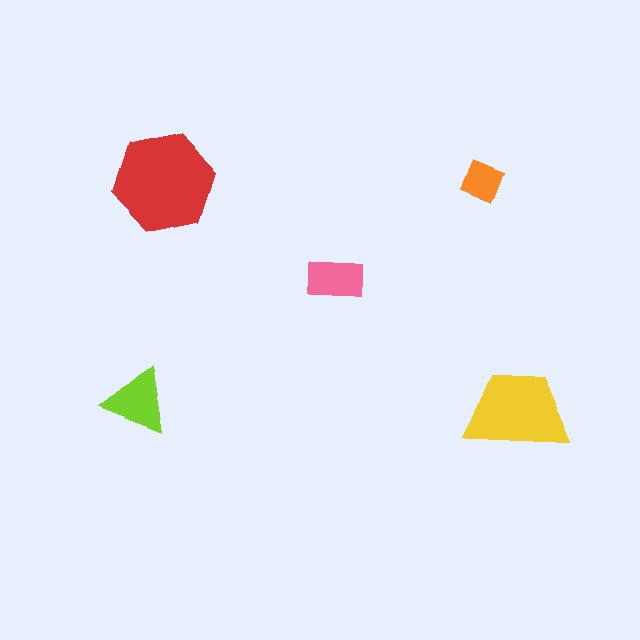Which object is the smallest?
The orange diamond.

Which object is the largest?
The red hexagon.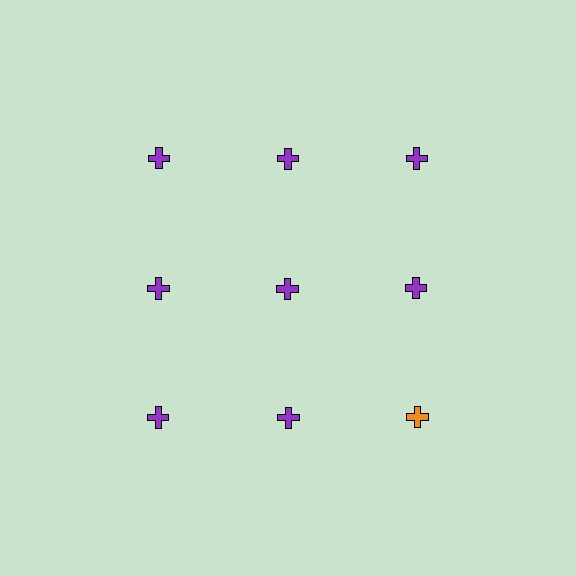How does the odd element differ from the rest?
It has a different color: orange instead of purple.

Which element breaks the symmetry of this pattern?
The orange cross in the third row, center column breaks the symmetry. All other shapes are purple crosses.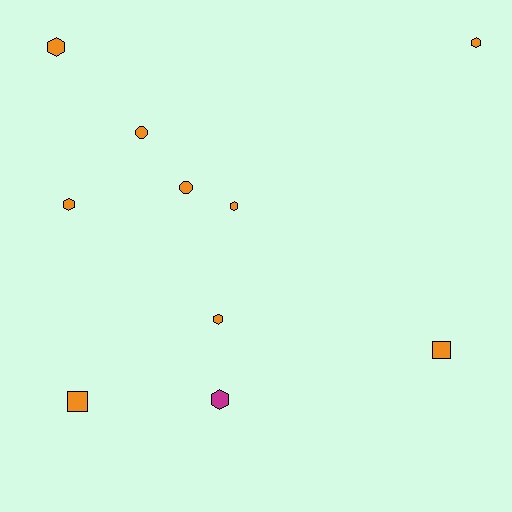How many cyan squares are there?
There are no cyan squares.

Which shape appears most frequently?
Hexagon, with 6 objects.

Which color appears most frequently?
Orange, with 9 objects.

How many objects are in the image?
There are 10 objects.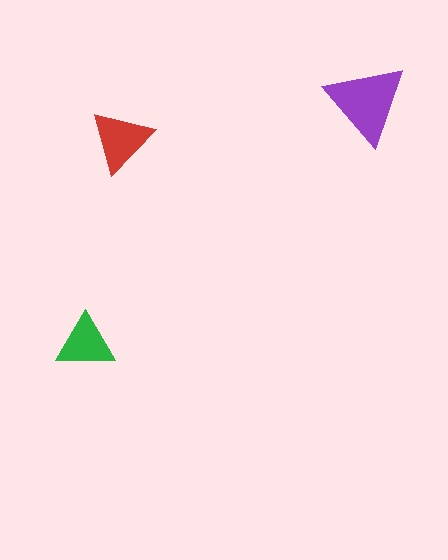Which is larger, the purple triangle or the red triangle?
The purple one.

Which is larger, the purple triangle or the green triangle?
The purple one.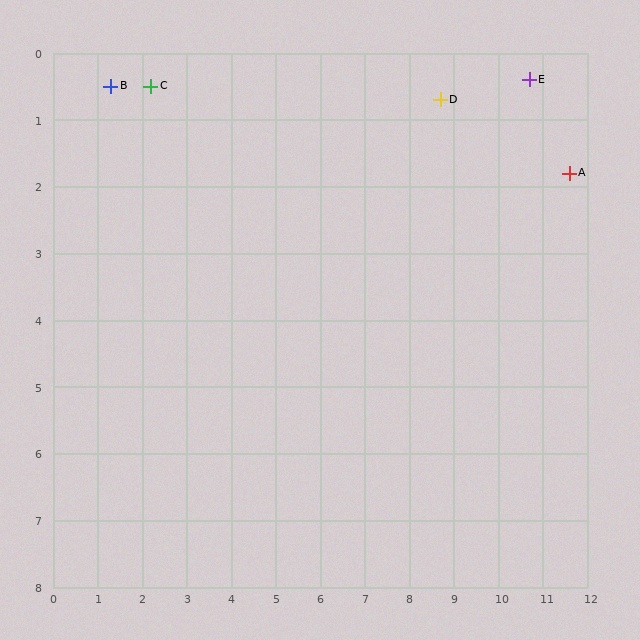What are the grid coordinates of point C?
Point C is at approximately (2.2, 0.5).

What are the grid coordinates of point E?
Point E is at approximately (10.7, 0.4).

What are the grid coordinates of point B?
Point B is at approximately (1.3, 0.5).